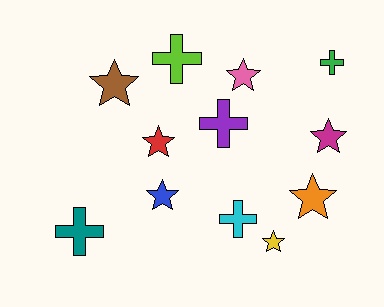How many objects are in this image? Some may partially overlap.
There are 12 objects.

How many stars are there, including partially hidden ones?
There are 7 stars.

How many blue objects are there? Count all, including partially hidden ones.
There is 1 blue object.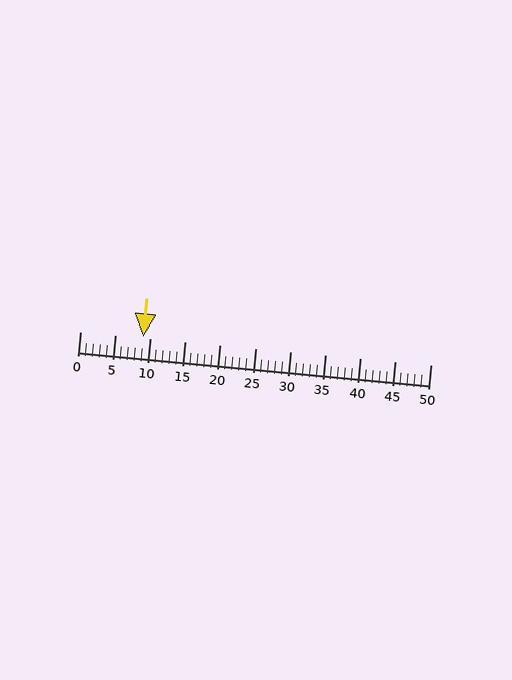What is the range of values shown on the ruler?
The ruler shows values from 0 to 50.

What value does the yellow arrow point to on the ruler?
The yellow arrow points to approximately 9.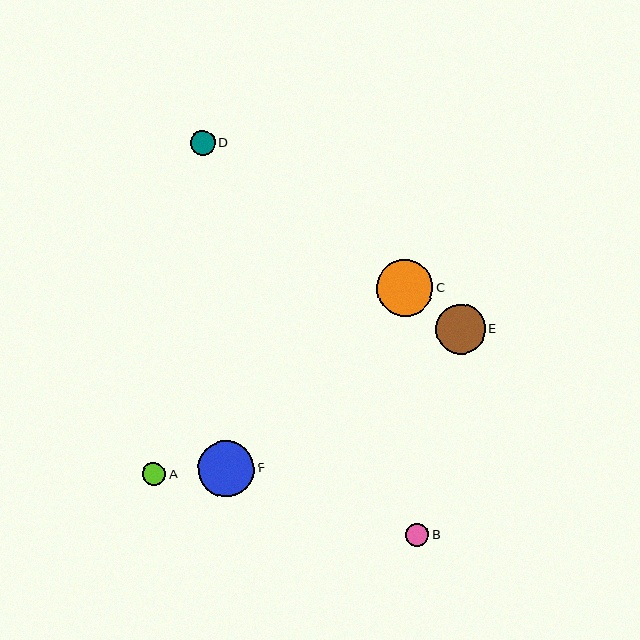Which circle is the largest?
Circle C is the largest with a size of approximately 57 pixels.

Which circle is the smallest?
Circle A is the smallest with a size of approximately 23 pixels.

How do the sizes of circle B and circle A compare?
Circle B and circle A are approximately the same size.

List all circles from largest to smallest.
From largest to smallest: C, F, E, D, B, A.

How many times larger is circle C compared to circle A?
Circle C is approximately 2.4 times the size of circle A.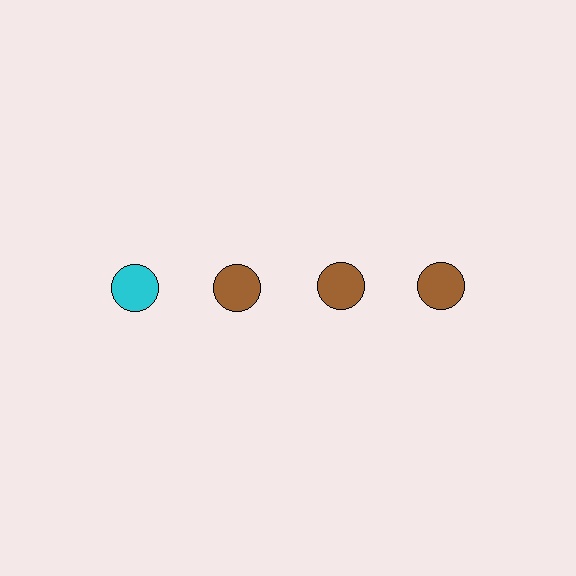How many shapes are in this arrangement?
There are 4 shapes arranged in a grid pattern.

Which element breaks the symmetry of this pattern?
The cyan circle in the top row, leftmost column breaks the symmetry. All other shapes are brown circles.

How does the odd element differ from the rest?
It has a different color: cyan instead of brown.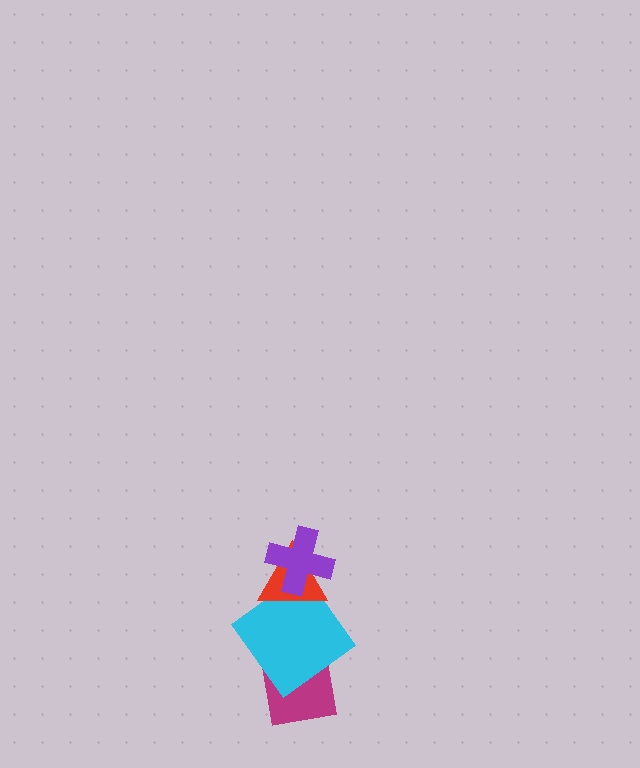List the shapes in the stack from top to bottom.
From top to bottom: the purple cross, the red triangle, the cyan diamond, the magenta square.